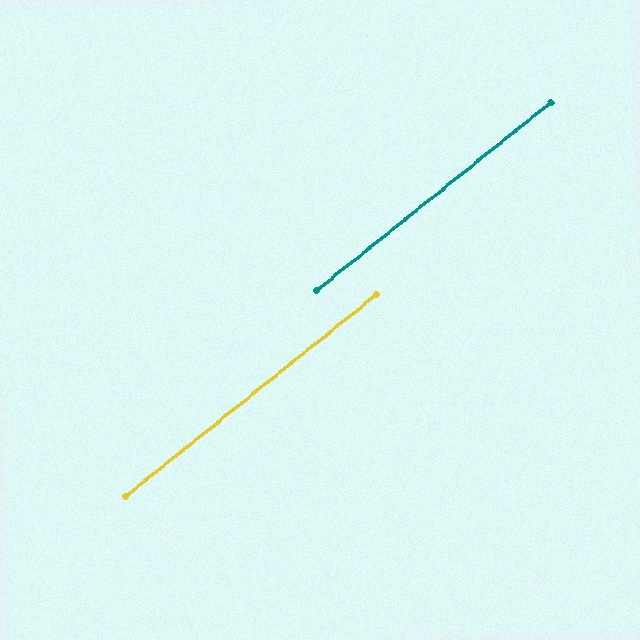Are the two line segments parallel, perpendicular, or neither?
Parallel — their directions differ by only 0.0°.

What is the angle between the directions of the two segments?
Approximately 0 degrees.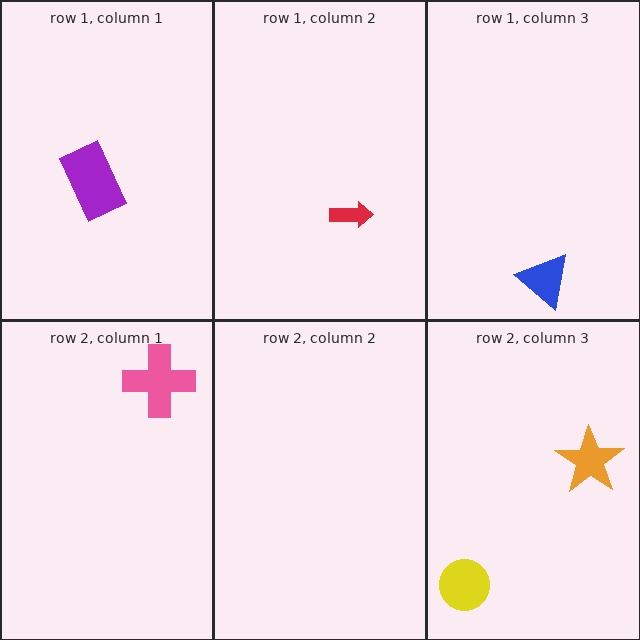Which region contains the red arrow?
The row 1, column 2 region.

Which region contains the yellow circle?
The row 2, column 3 region.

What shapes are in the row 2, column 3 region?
The yellow circle, the orange star.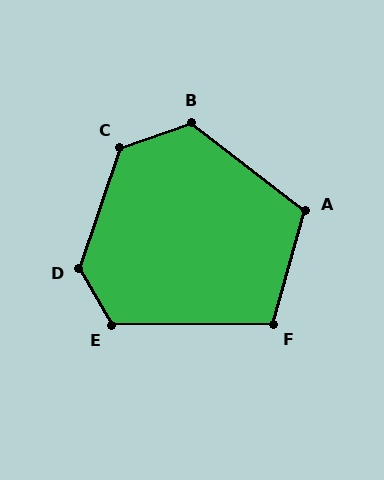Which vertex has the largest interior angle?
D, at approximately 131 degrees.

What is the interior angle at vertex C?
Approximately 128 degrees (obtuse).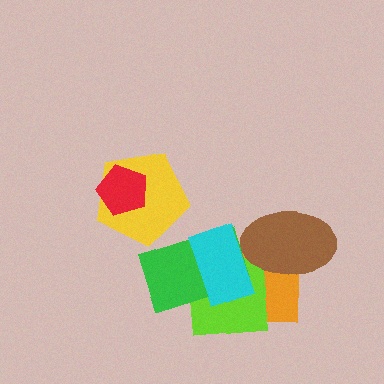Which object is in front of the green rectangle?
The cyan rectangle is in front of the green rectangle.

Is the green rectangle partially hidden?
Yes, it is partially covered by another shape.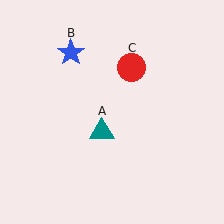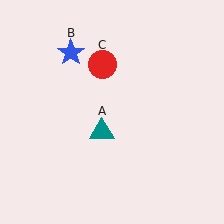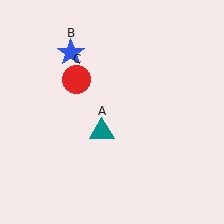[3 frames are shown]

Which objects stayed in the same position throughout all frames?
Teal triangle (object A) and blue star (object B) remained stationary.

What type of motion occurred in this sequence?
The red circle (object C) rotated counterclockwise around the center of the scene.